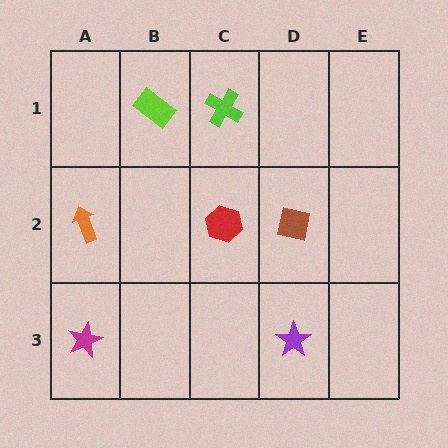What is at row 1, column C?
A lime cross.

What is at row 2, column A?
An orange arrow.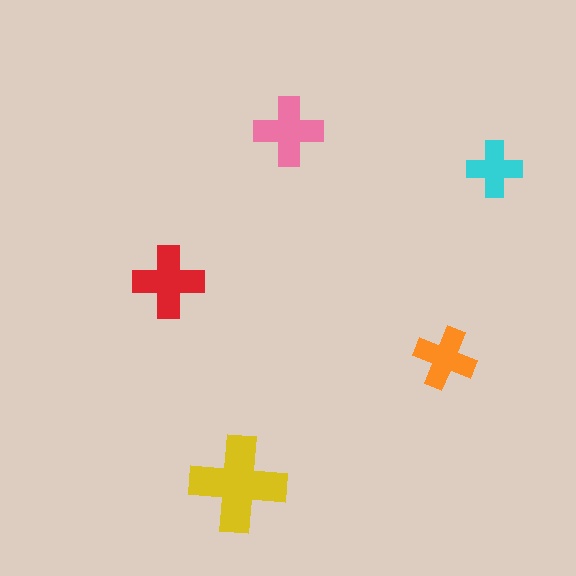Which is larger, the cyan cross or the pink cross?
The pink one.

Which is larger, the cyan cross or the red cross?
The red one.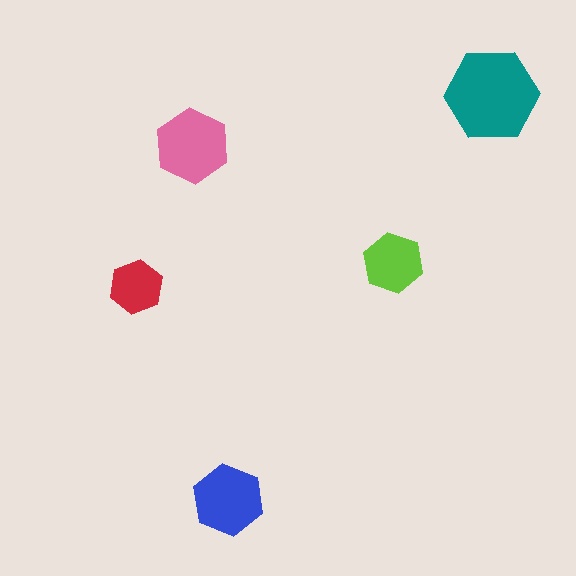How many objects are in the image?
There are 5 objects in the image.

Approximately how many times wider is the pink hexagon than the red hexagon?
About 1.5 times wider.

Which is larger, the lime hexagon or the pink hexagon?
The pink one.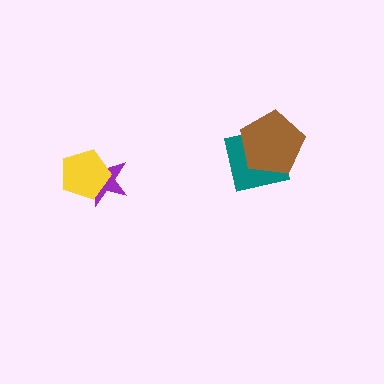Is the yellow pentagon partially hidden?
No, no other shape covers it.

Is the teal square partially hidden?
Yes, it is partially covered by another shape.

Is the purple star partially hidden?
Yes, it is partially covered by another shape.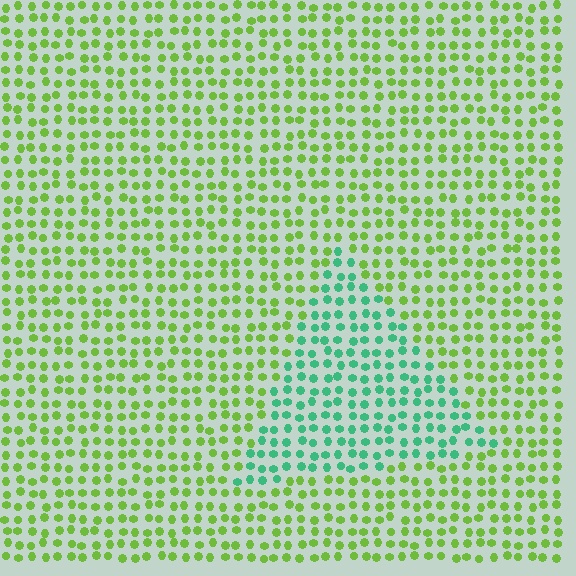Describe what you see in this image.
The image is filled with small lime elements in a uniform arrangement. A triangle-shaped region is visible where the elements are tinted to a slightly different hue, forming a subtle color boundary.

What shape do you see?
I see a triangle.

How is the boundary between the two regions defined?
The boundary is defined purely by a slight shift in hue (about 56 degrees). Spacing, size, and orientation are identical on both sides.